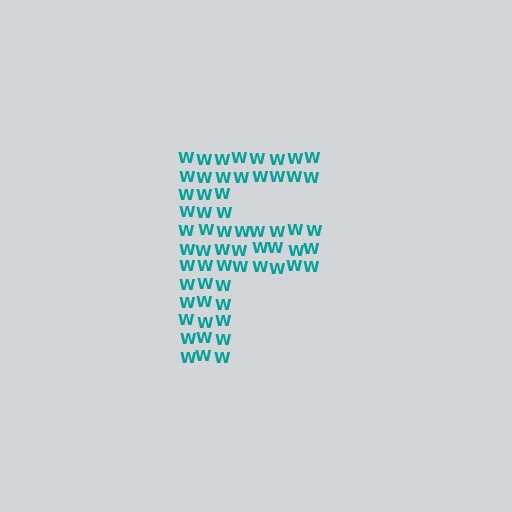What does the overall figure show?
The overall figure shows the letter F.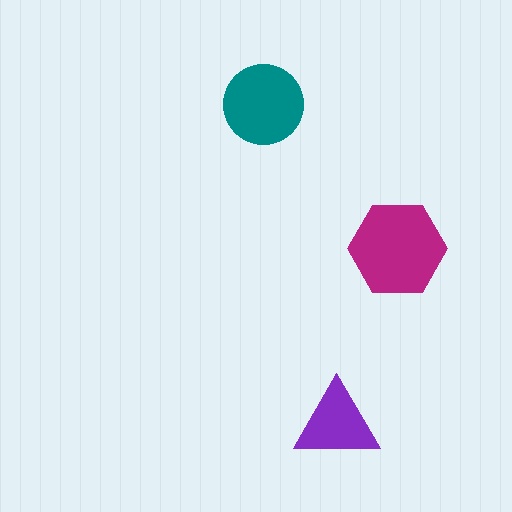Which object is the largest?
The magenta hexagon.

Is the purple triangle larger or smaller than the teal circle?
Smaller.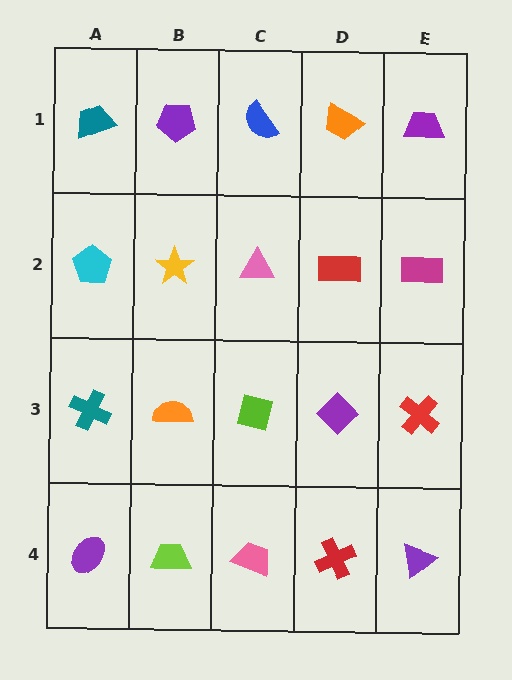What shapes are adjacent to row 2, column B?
A purple pentagon (row 1, column B), an orange semicircle (row 3, column B), a cyan pentagon (row 2, column A), a pink triangle (row 2, column C).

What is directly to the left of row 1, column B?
A teal trapezoid.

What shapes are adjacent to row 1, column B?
A yellow star (row 2, column B), a teal trapezoid (row 1, column A), a blue semicircle (row 1, column C).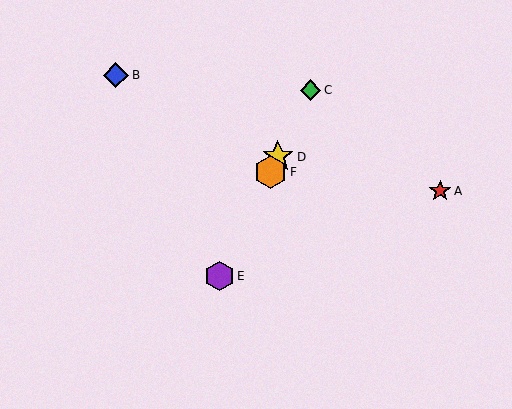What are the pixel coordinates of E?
Object E is at (220, 276).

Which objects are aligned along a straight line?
Objects C, D, E, F are aligned along a straight line.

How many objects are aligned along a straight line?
4 objects (C, D, E, F) are aligned along a straight line.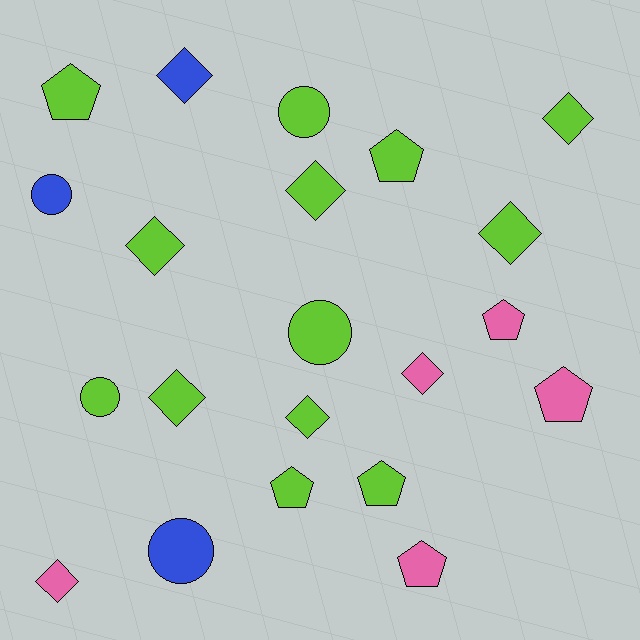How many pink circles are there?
There are no pink circles.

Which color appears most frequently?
Lime, with 13 objects.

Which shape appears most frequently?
Diamond, with 9 objects.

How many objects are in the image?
There are 21 objects.